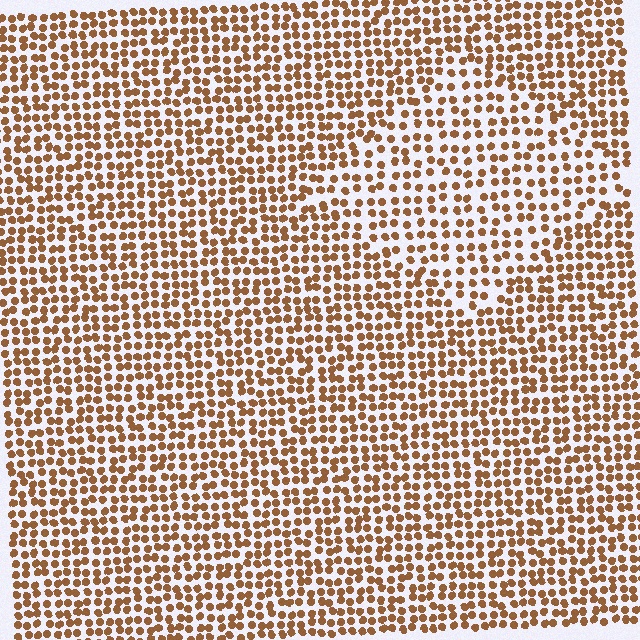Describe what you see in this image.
The image contains small brown elements arranged at two different densities. A diamond-shaped region is visible where the elements are less densely packed than the surrounding area.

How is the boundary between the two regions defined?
The boundary is defined by a change in element density (approximately 1.5x ratio). All elements are the same color, size, and shape.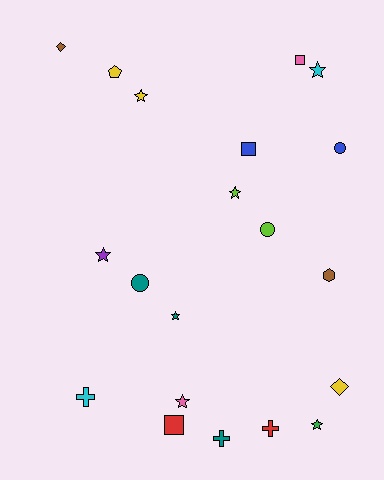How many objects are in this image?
There are 20 objects.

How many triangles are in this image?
There are no triangles.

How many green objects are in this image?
There is 1 green object.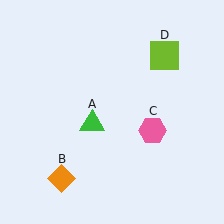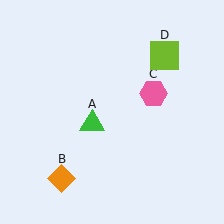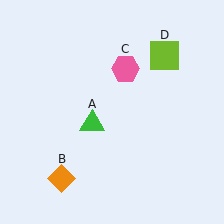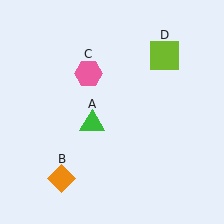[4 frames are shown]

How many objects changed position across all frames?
1 object changed position: pink hexagon (object C).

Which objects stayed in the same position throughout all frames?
Green triangle (object A) and orange diamond (object B) and lime square (object D) remained stationary.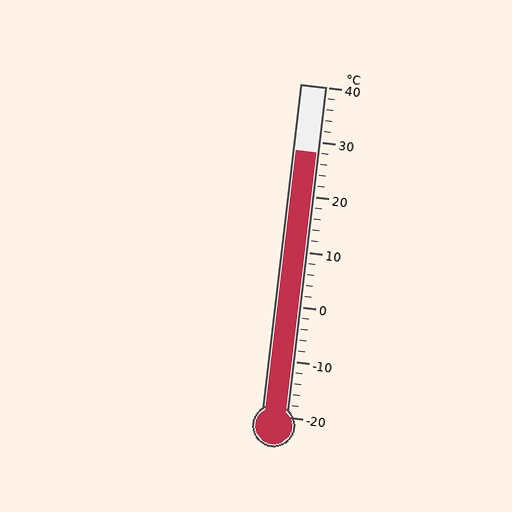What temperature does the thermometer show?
The thermometer shows approximately 28°C.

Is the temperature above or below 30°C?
The temperature is below 30°C.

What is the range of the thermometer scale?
The thermometer scale ranges from -20°C to 40°C.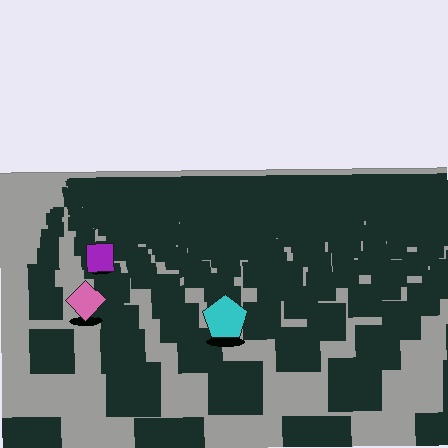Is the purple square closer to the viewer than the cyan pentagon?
No. The cyan pentagon is closer — you can tell from the texture gradient: the ground texture is coarser near it.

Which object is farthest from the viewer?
The purple square is farthest from the viewer. It appears smaller and the ground texture around it is denser.